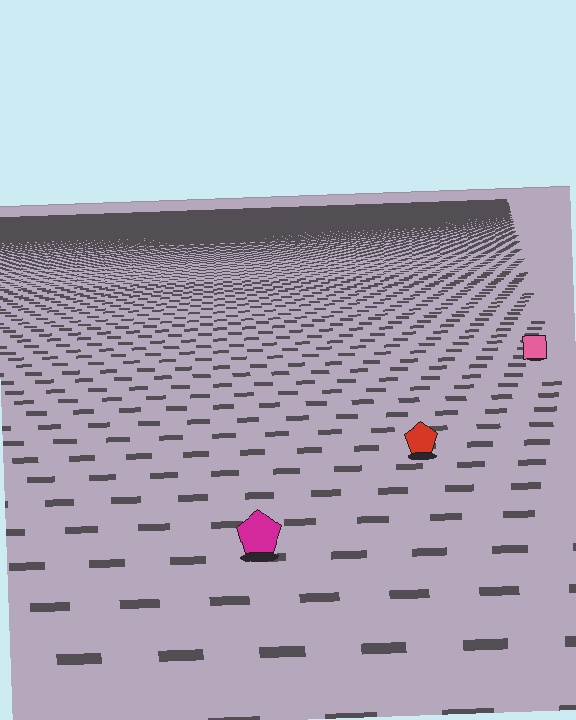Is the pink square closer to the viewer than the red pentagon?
No. The red pentagon is closer — you can tell from the texture gradient: the ground texture is coarser near it.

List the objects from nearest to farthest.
From nearest to farthest: the magenta pentagon, the red pentagon, the pink square.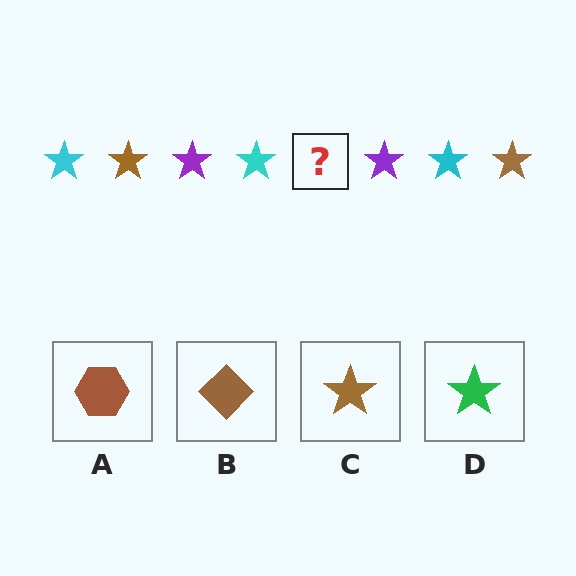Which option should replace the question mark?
Option C.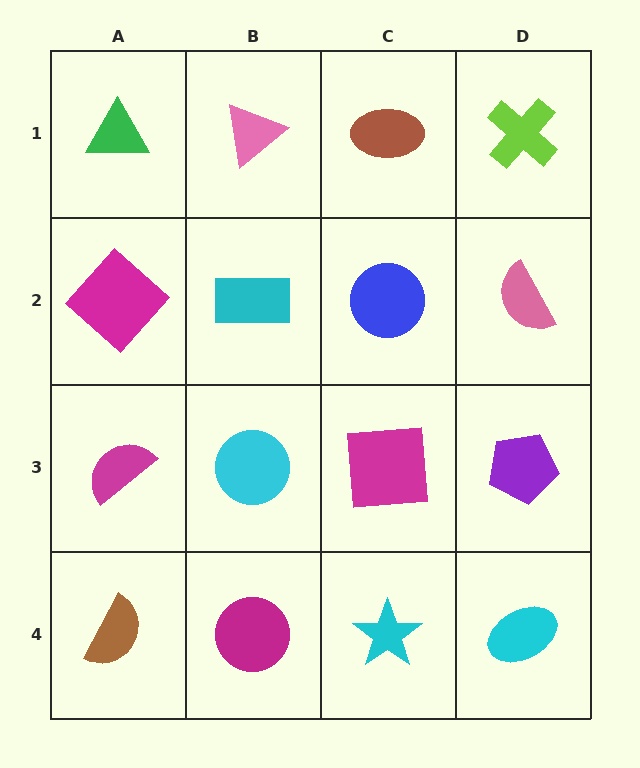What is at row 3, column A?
A magenta semicircle.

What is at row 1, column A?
A green triangle.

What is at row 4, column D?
A cyan ellipse.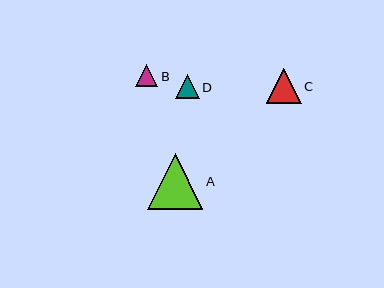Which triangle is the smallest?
Triangle B is the smallest with a size of approximately 22 pixels.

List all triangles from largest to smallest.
From largest to smallest: A, C, D, B.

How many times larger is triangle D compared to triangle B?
Triangle D is approximately 1.1 times the size of triangle B.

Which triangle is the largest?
Triangle A is the largest with a size of approximately 56 pixels.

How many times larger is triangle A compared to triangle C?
Triangle A is approximately 1.6 times the size of triangle C.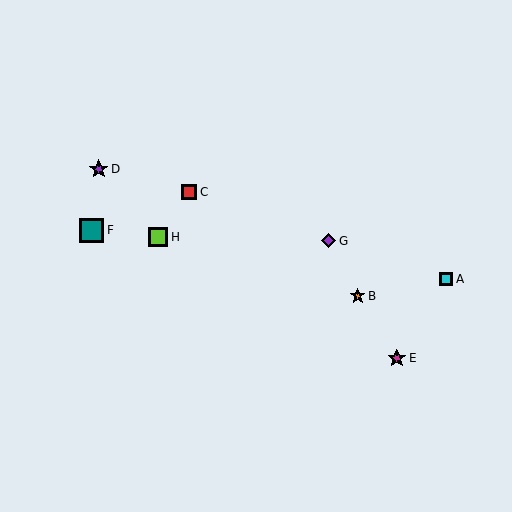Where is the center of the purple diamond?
The center of the purple diamond is at (329, 241).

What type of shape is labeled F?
Shape F is a teal square.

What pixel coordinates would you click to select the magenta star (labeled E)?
Click at (397, 358) to select the magenta star E.